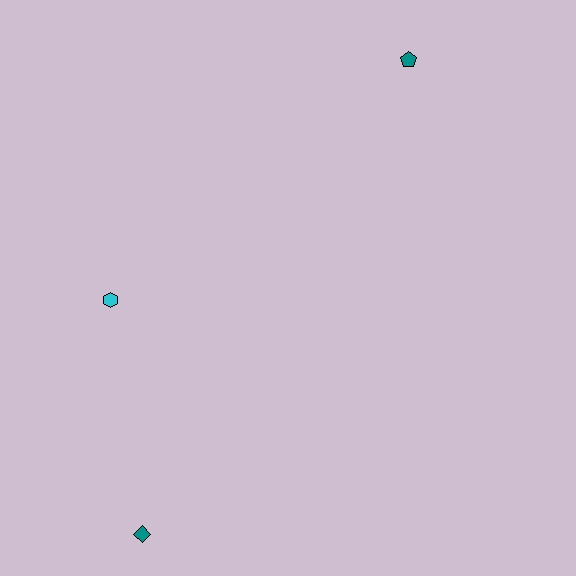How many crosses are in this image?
There are no crosses.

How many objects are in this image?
There are 3 objects.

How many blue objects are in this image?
There are no blue objects.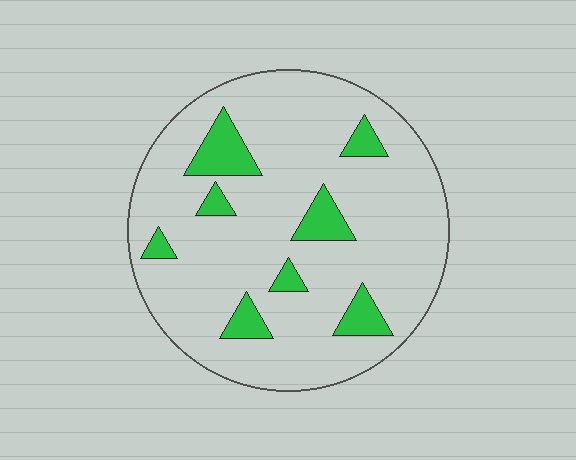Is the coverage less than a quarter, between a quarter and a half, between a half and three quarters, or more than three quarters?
Less than a quarter.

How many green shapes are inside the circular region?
8.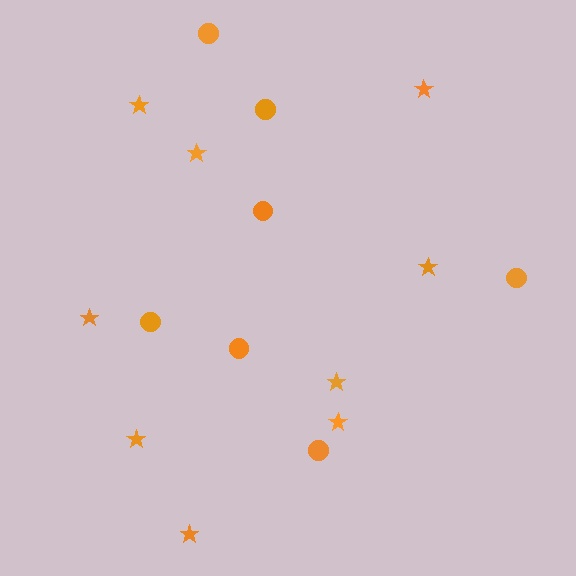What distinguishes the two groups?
There are 2 groups: one group of circles (7) and one group of stars (9).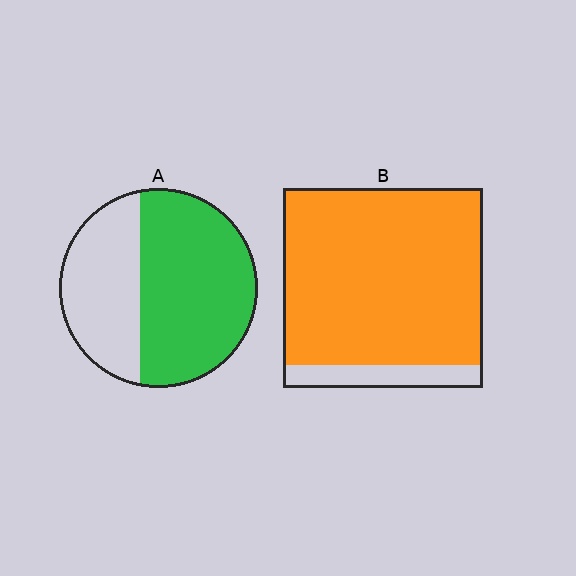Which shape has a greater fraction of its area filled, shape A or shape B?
Shape B.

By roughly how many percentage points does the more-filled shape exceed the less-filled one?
By roughly 25 percentage points (B over A).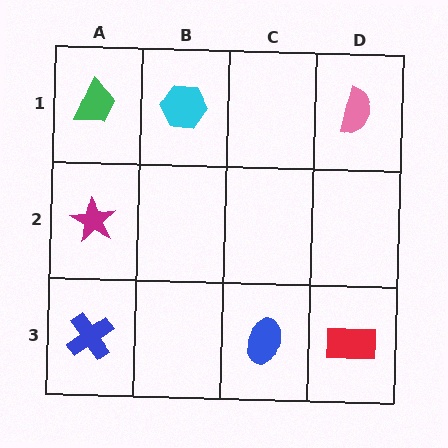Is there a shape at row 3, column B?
No, that cell is empty.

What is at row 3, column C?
A blue ellipse.